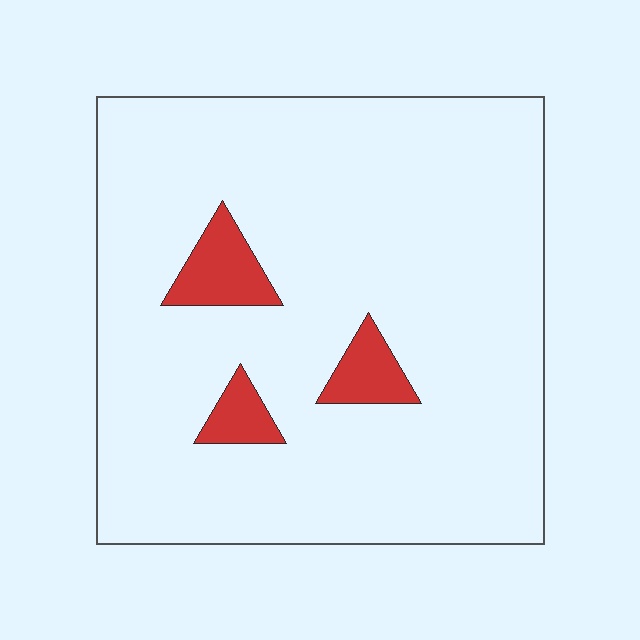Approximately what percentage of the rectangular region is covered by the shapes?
Approximately 10%.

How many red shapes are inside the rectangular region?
3.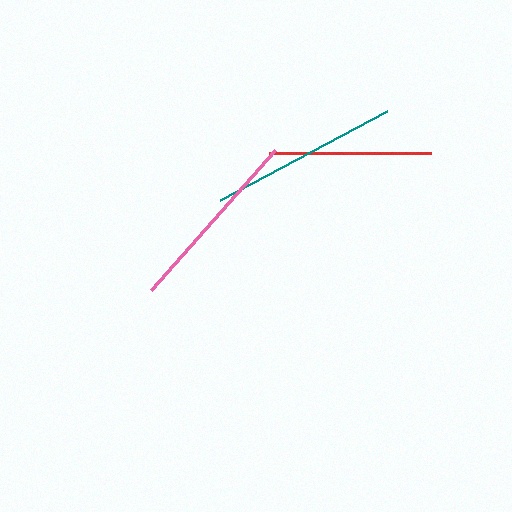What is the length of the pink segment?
The pink segment is approximately 187 pixels long.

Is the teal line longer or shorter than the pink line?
The teal line is longer than the pink line.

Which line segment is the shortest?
The red line is the shortest at approximately 162 pixels.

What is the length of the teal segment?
The teal segment is approximately 190 pixels long.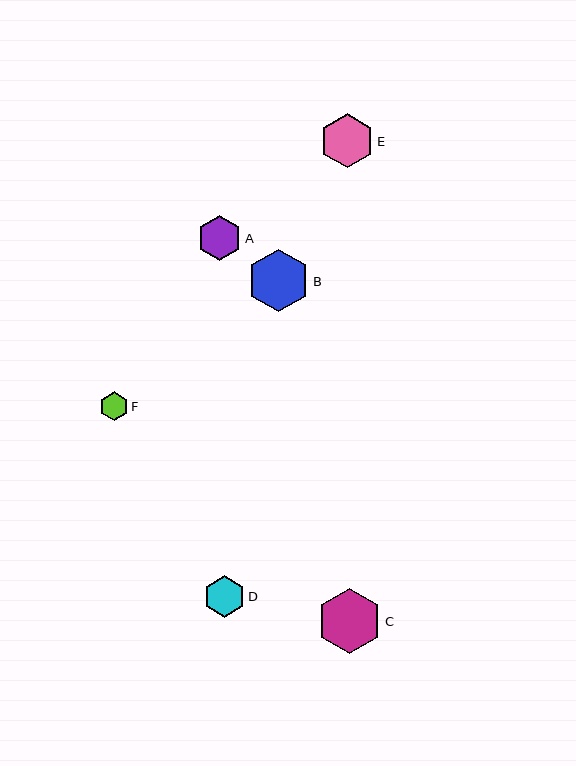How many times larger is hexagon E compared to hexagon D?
Hexagon E is approximately 1.3 times the size of hexagon D.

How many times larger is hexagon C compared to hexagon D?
Hexagon C is approximately 1.6 times the size of hexagon D.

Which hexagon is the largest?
Hexagon C is the largest with a size of approximately 65 pixels.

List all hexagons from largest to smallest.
From largest to smallest: C, B, E, A, D, F.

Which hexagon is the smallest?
Hexagon F is the smallest with a size of approximately 29 pixels.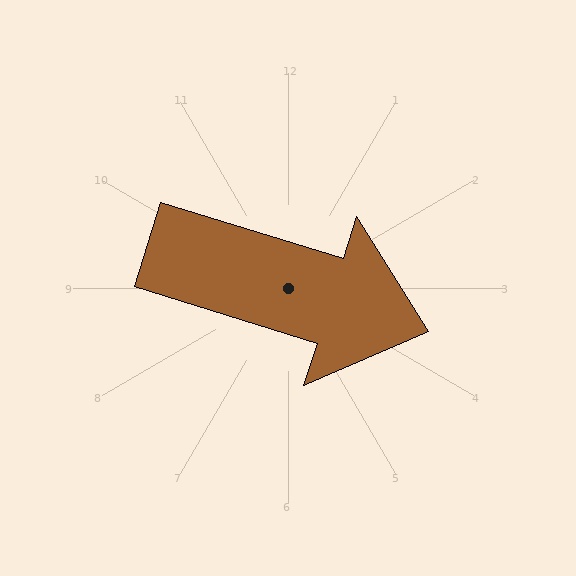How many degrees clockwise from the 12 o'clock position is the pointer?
Approximately 107 degrees.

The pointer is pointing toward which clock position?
Roughly 4 o'clock.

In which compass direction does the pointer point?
East.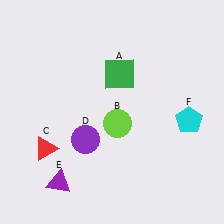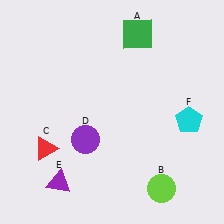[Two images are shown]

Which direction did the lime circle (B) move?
The lime circle (B) moved down.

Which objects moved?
The objects that moved are: the green square (A), the lime circle (B).